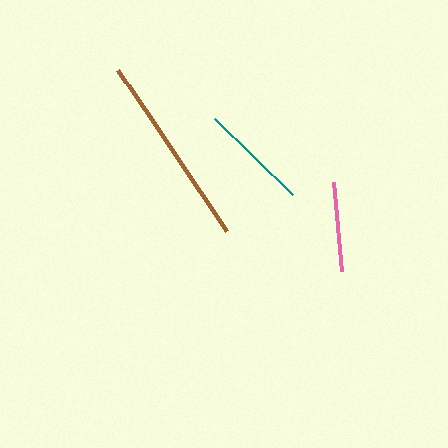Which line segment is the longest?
The brown line is the longest at approximately 193 pixels.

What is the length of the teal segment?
The teal segment is approximately 108 pixels long.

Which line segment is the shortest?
The pink line is the shortest at approximately 90 pixels.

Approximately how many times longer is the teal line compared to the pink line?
The teal line is approximately 1.2 times the length of the pink line.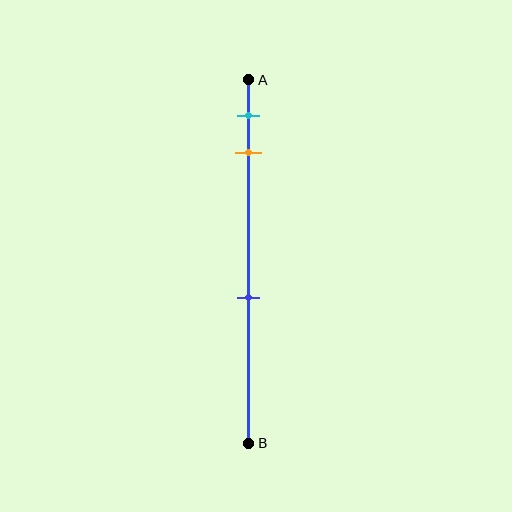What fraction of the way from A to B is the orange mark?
The orange mark is approximately 20% (0.2) of the way from A to B.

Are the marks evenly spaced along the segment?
No, the marks are not evenly spaced.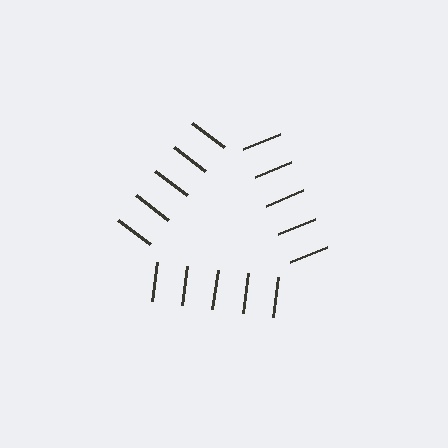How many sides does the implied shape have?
3 sides — the line-ends trace a triangle.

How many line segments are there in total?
15 — 5 along each of the 3 edges.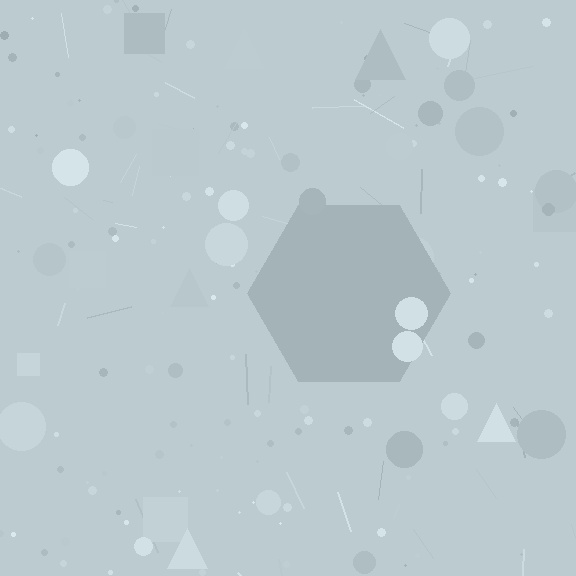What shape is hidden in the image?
A hexagon is hidden in the image.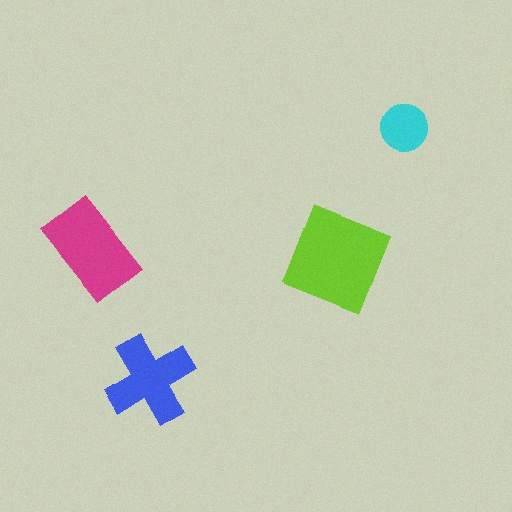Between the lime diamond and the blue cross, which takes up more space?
The lime diamond.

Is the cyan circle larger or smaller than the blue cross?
Smaller.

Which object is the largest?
The lime diamond.